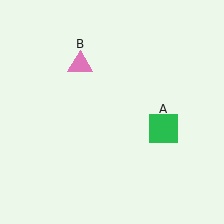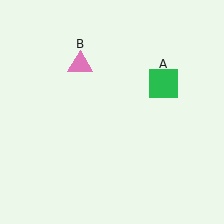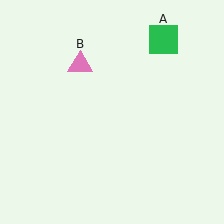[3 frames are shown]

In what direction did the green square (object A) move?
The green square (object A) moved up.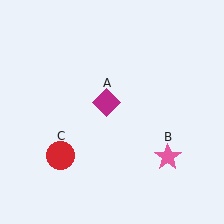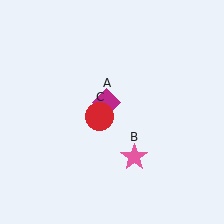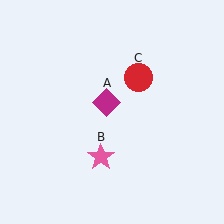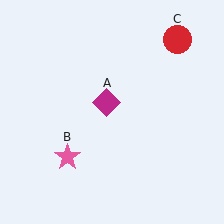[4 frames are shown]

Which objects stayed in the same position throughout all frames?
Magenta diamond (object A) remained stationary.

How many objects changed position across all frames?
2 objects changed position: pink star (object B), red circle (object C).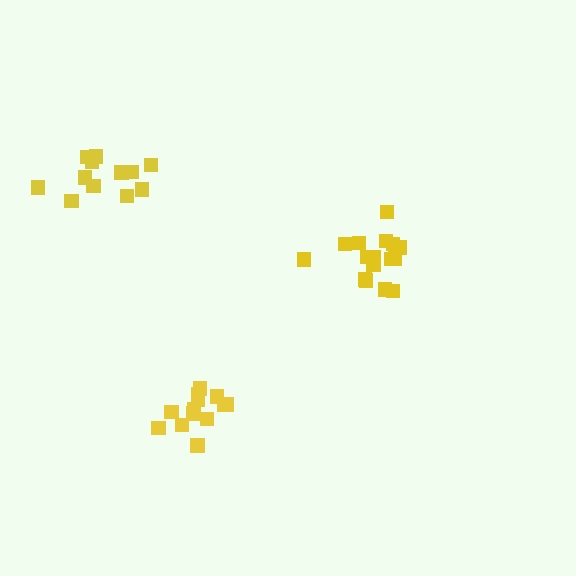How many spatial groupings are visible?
There are 3 spatial groupings.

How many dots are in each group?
Group 1: 13 dots, Group 2: 12 dots, Group 3: 16 dots (41 total).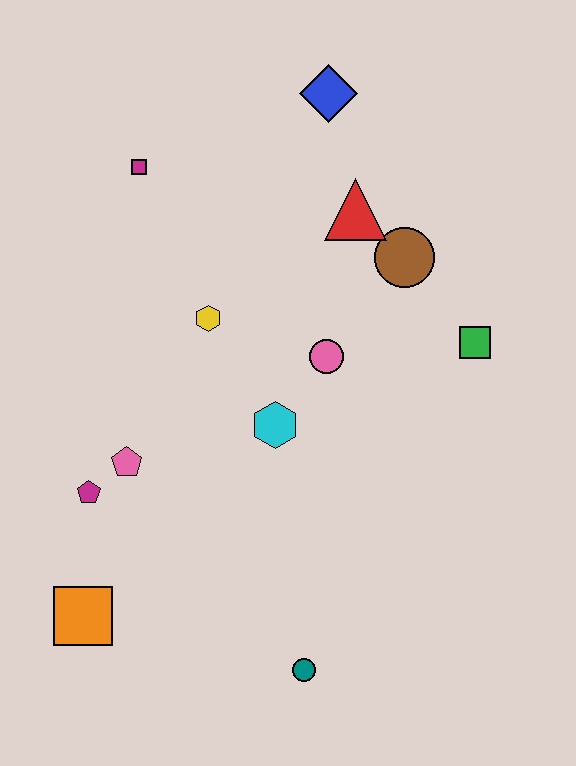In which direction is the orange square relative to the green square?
The orange square is to the left of the green square.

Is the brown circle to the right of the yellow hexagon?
Yes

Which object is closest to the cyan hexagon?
The pink circle is closest to the cyan hexagon.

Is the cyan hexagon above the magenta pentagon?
Yes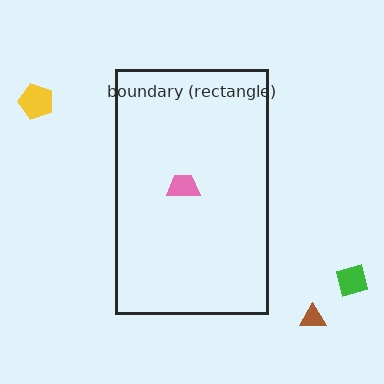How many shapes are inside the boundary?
1 inside, 3 outside.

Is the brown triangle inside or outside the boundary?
Outside.